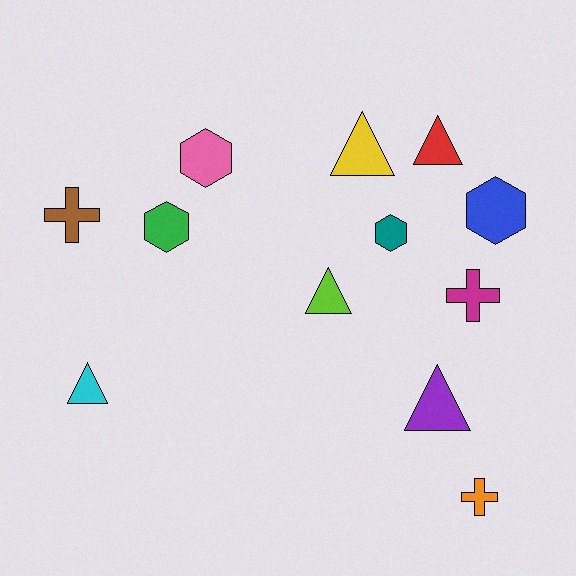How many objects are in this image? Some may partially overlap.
There are 12 objects.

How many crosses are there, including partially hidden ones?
There are 3 crosses.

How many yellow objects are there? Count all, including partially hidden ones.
There is 1 yellow object.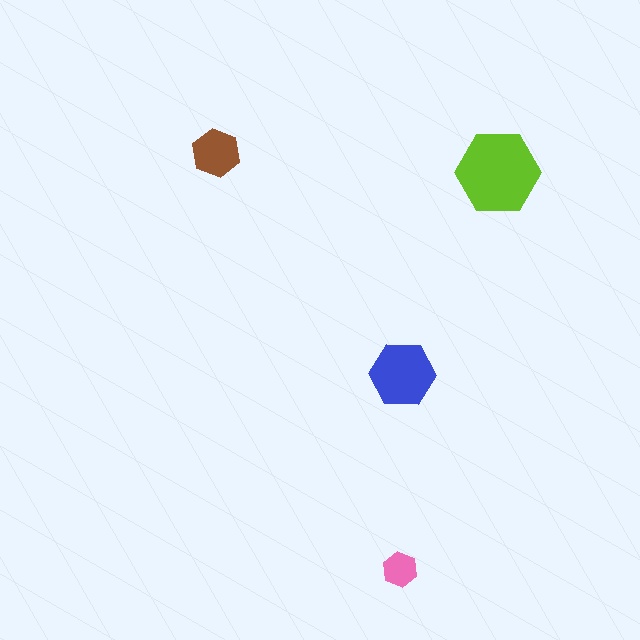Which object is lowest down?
The pink hexagon is bottommost.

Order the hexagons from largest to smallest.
the lime one, the blue one, the brown one, the pink one.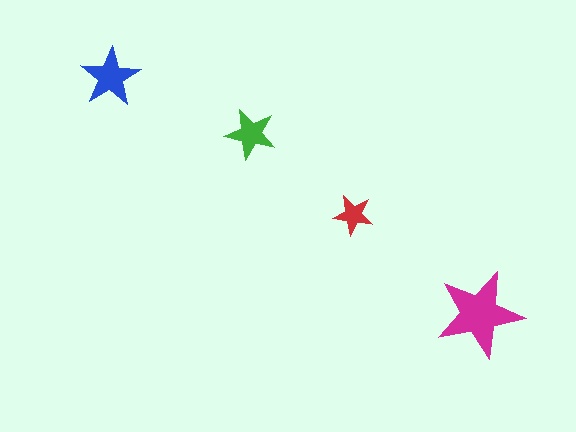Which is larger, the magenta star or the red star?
The magenta one.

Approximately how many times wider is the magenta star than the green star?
About 1.5 times wider.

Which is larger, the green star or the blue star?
The blue one.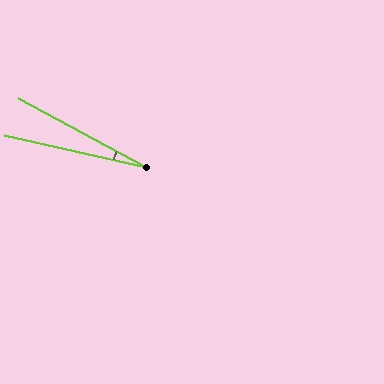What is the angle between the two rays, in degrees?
Approximately 16 degrees.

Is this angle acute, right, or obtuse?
It is acute.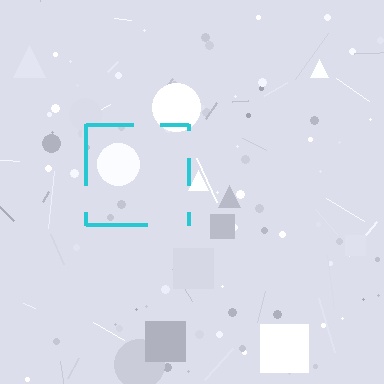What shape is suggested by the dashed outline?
The dashed outline suggests a square.